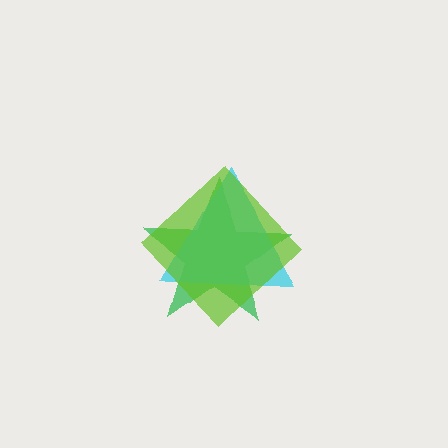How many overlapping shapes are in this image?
There are 3 overlapping shapes in the image.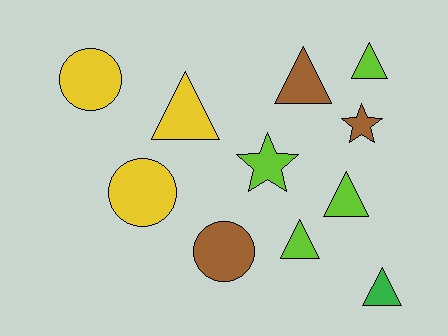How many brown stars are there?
There is 1 brown star.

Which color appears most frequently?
Lime, with 4 objects.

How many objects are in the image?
There are 11 objects.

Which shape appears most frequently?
Triangle, with 6 objects.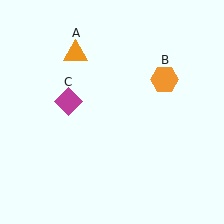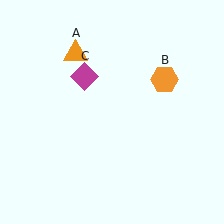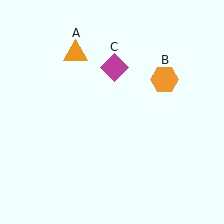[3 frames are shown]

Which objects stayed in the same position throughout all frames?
Orange triangle (object A) and orange hexagon (object B) remained stationary.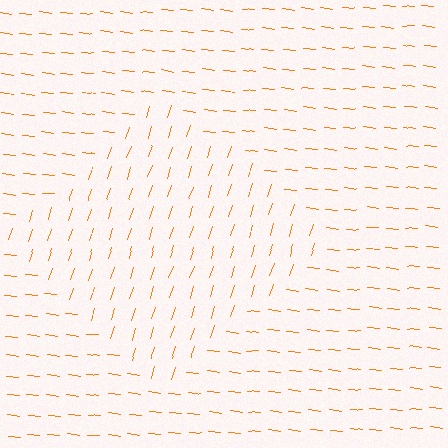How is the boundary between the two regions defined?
The boundary is defined purely by a change in line orientation (approximately 78 degrees difference). All lines are the same color and thickness.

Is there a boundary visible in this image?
Yes, there is a texture boundary formed by a change in line orientation.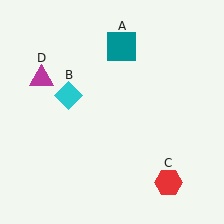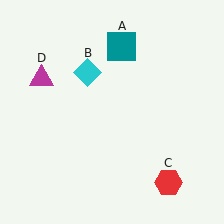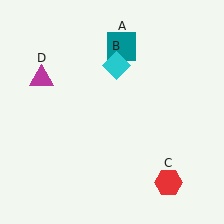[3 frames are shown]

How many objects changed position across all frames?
1 object changed position: cyan diamond (object B).